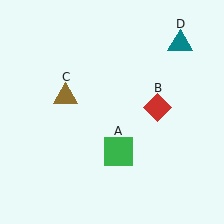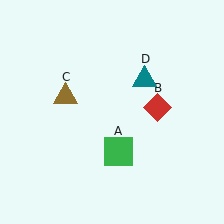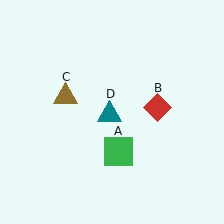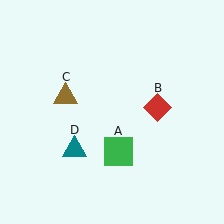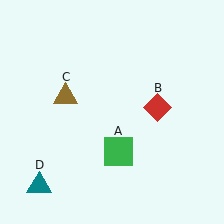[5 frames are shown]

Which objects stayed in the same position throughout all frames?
Green square (object A) and red diamond (object B) and brown triangle (object C) remained stationary.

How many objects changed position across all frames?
1 object changed position: teal triangle (object D).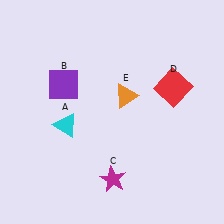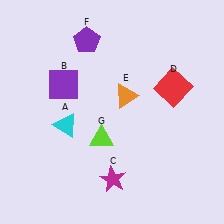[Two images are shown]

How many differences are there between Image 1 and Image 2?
There are 2 differences between the two images.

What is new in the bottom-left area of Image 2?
A lime triangle (G) was added in the bottom-left area of Image 2.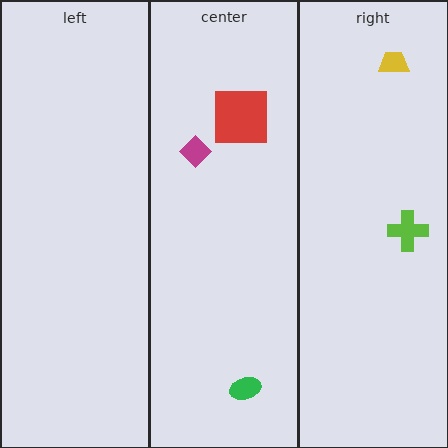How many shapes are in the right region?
2.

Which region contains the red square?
The center region.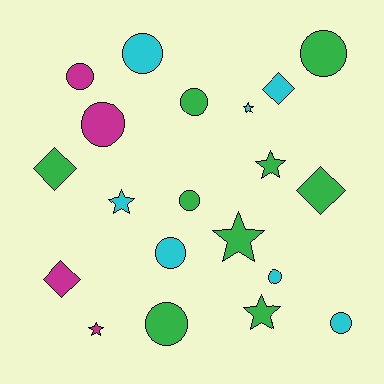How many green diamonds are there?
There are 2 green diamonds.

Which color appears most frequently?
Green, with 9 objects.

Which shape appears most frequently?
Circle, with 10 objects.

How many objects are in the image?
There are 20 objects.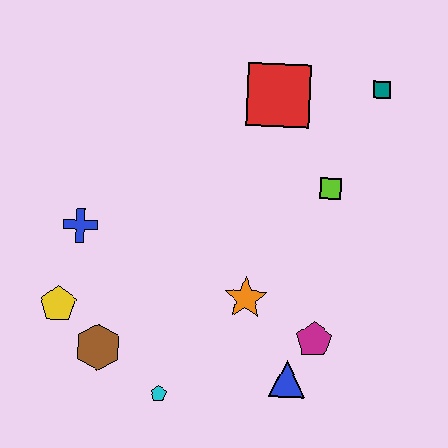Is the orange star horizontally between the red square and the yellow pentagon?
Yes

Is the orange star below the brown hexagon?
No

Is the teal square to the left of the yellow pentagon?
No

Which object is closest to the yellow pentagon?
The brown hexagon is closest to the yellow pentagon.